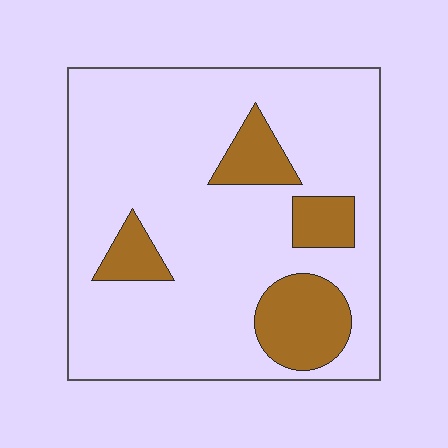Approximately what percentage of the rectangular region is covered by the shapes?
Approximately 20%.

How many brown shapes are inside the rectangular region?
4.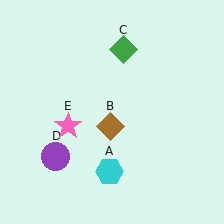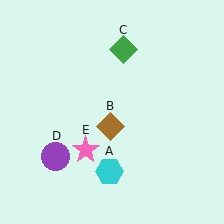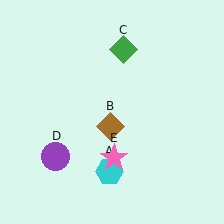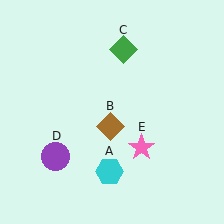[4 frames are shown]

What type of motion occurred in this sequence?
The pink star (object E) rotated counterclockwise around the center of the scene.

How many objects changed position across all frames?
1 object changed position: pink star (object E).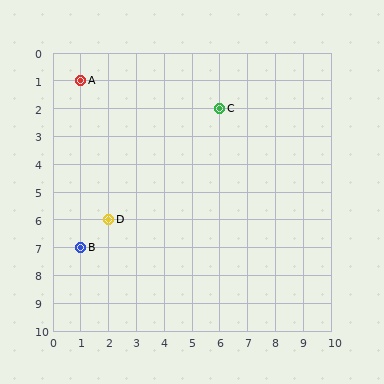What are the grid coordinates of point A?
Point A is at grid coordinates (1, 1).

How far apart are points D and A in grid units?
Points D and A are 1 column and 5 rows apart (about 5.1 grid units diagonally).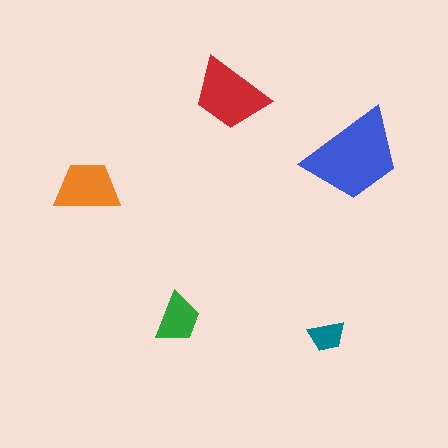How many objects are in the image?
There are 5 objects in the image.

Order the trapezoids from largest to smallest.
the blue one, the red one, the orange one, the green one, the teal one.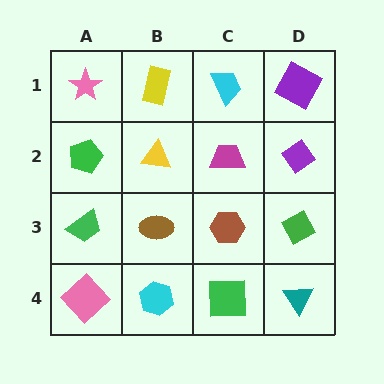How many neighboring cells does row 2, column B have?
4.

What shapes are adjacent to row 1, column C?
A magenta trapezoid (row 2, column C), a yellow rectangle (row 1, column B), a purple square (row 1, column D).